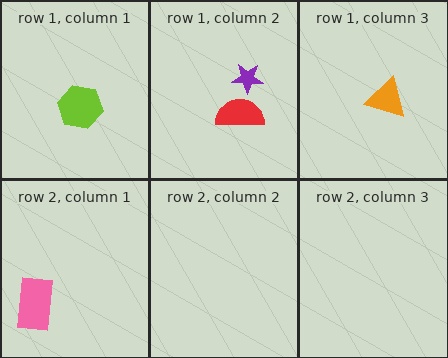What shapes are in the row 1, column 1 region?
The lime hexagon.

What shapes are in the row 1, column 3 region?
The orange triangle.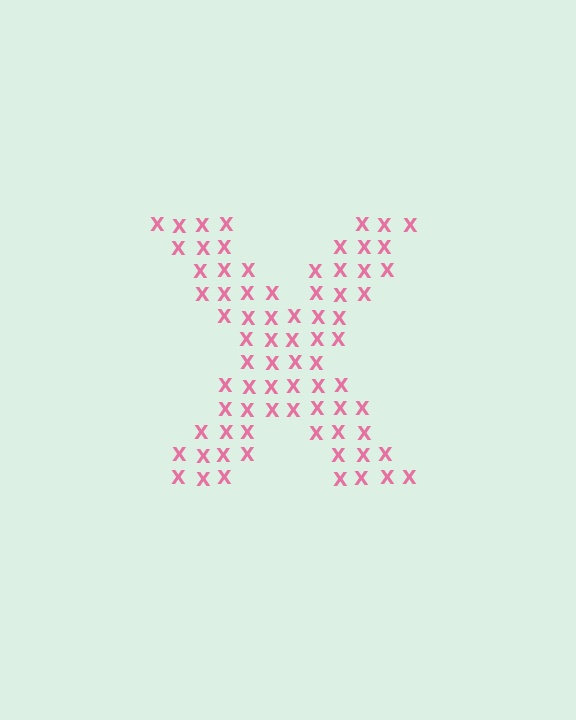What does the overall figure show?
The overall figure shows the letter X.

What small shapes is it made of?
It is made of small letter X's.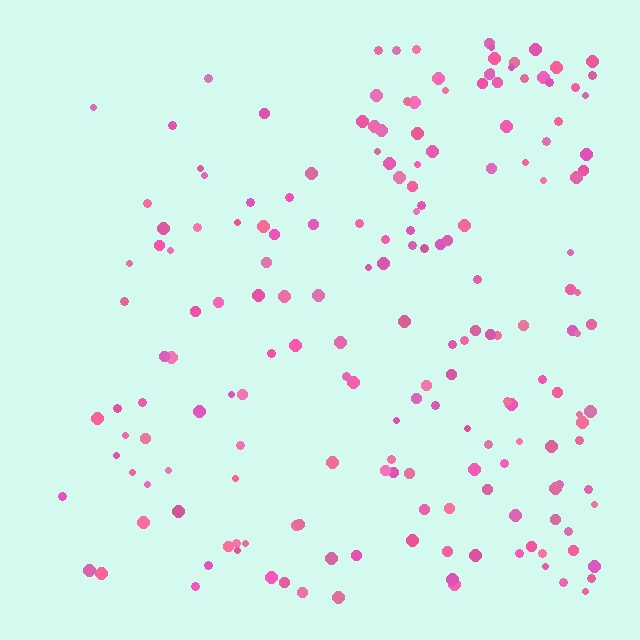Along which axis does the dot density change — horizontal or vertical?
Horizontal.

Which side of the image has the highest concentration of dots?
The right.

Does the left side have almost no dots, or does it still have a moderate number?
Still a moderate number, just noticeably fewer than the right.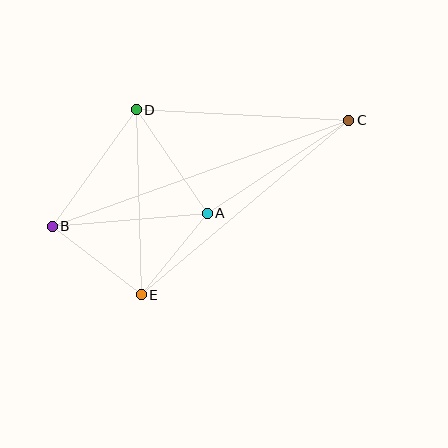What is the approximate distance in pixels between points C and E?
The distance between C and E is approximately 271 pixels.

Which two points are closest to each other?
Points A and E are closest to each other.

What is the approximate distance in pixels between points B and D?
The distance between B and D is approximately 144 pixels.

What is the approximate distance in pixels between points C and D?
The distance between C and D is approximately 212 pixels.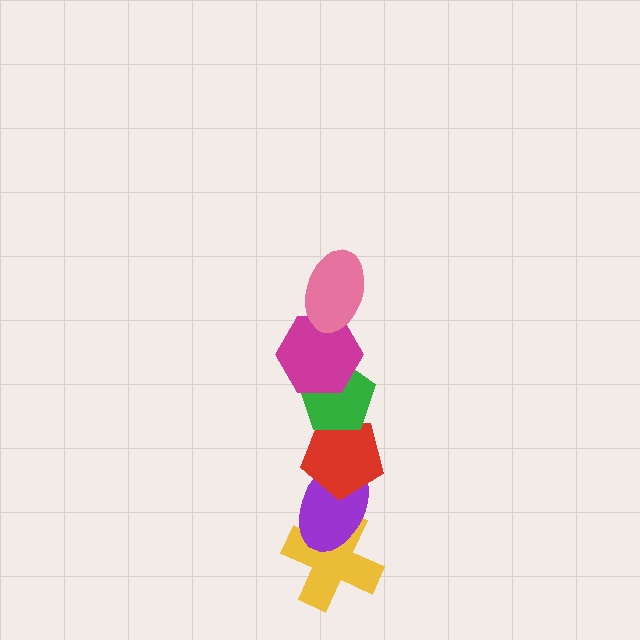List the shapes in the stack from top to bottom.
From top to bottom: the pink ellipse, the magenta hexagon, the green pentagon, the red pentagon, the purple ellipse, the yellow cross.